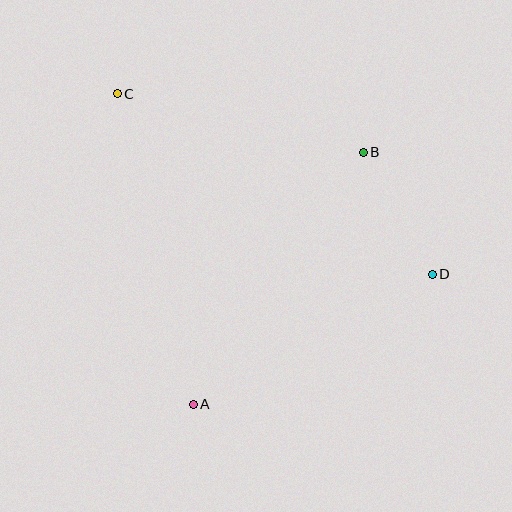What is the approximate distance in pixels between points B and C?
The distance between B and C is approximately 253 pixels.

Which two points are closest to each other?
Points B and D are closest to each other.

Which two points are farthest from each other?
Points C and D are farthest from each other.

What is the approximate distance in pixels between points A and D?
The distance between A and D is approximately 272 pixels.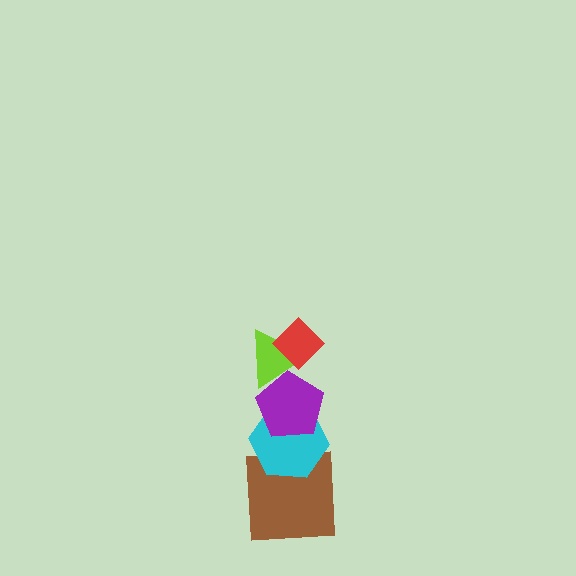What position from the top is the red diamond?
The red diamond is 1st from the top.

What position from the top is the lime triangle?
The lime triangle is 2nd from the top.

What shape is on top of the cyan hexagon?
The purple pentagon is on top of the cyan hexagon.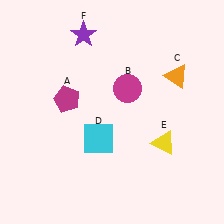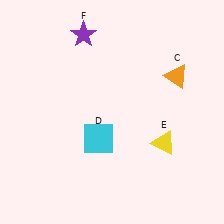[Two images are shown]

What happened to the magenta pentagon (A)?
The magenta pentagon (A) was removed in Image 2. It was in the top-left area of Image 1.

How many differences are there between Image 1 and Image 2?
There are 2 differences between the two images.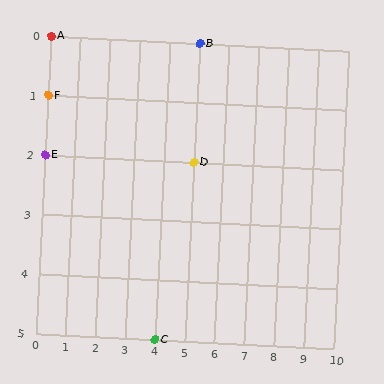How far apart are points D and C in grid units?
Points D and C are 1 column and 3 rows apart (about 3.2 grid units diagonally).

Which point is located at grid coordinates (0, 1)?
Point F is at (0, 1).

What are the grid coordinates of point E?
Point E is at grid coordinates (0, 2).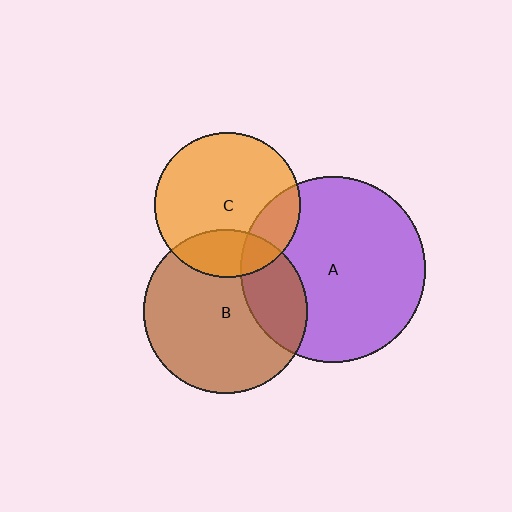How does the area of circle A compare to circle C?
Approximately 1.6 times.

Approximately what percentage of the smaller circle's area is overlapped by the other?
Approximately 25%.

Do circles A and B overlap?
Yes.